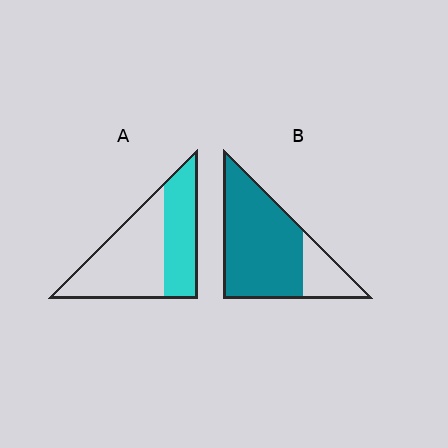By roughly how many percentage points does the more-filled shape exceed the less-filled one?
By roughly 40 percentage points (B over A).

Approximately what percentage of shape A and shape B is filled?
A is approximately 40% and B is approximately 80%.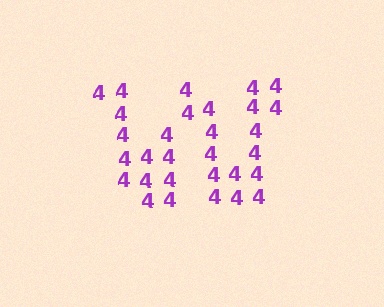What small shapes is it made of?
It is made of small digit 4's.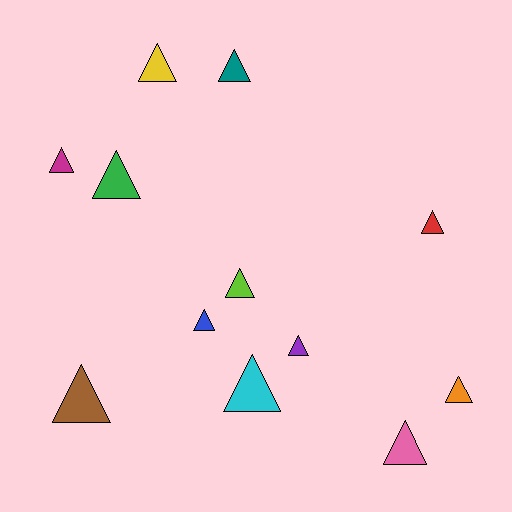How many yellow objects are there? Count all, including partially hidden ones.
There is 1 yellow object.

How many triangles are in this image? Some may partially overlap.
There are 12 triangles.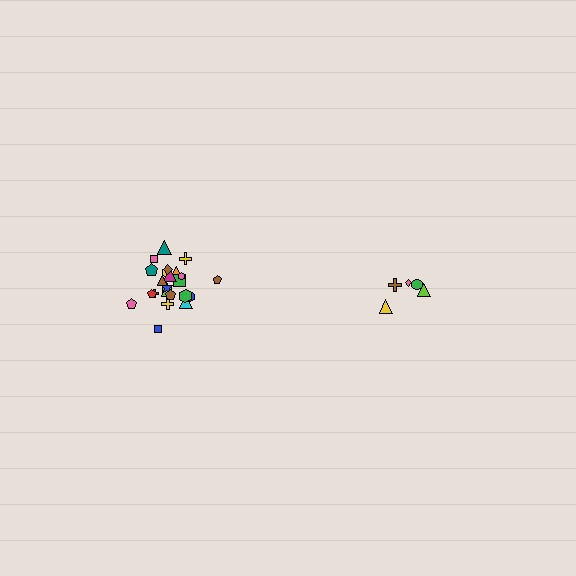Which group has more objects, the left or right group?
The left group.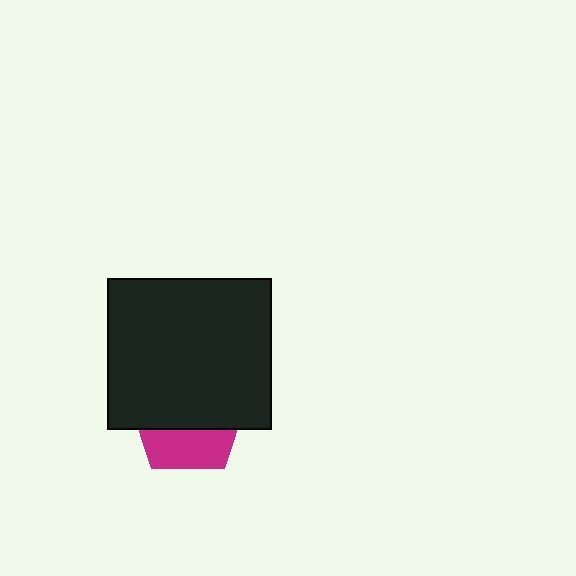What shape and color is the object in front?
The object in front is a black rectangle.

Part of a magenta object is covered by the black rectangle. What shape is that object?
It is a pentagon.